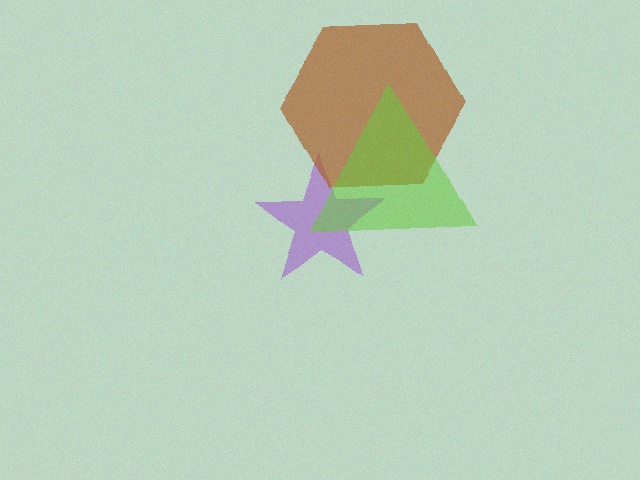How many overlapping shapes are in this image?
There are 3 overlapping shapes in the image.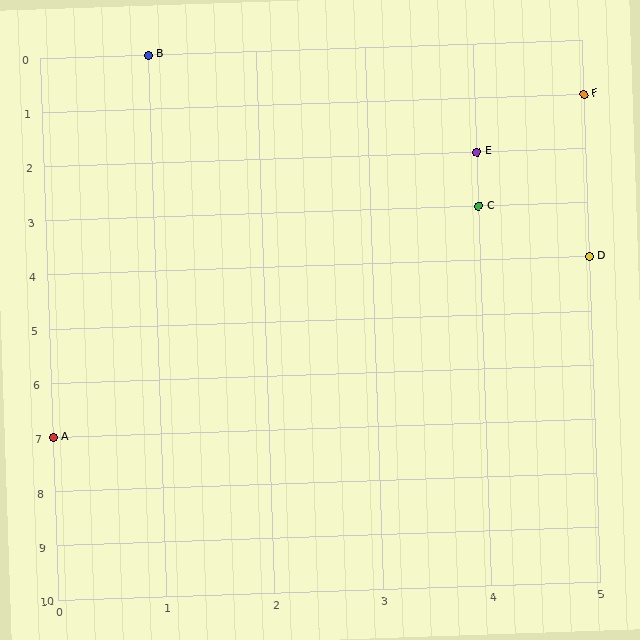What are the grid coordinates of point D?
Point D is at grid coordinates (5, 4).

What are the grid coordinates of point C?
Point C is at grid coordinates (4, 3).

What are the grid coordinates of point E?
Point E is at grid coordinates (4, 2).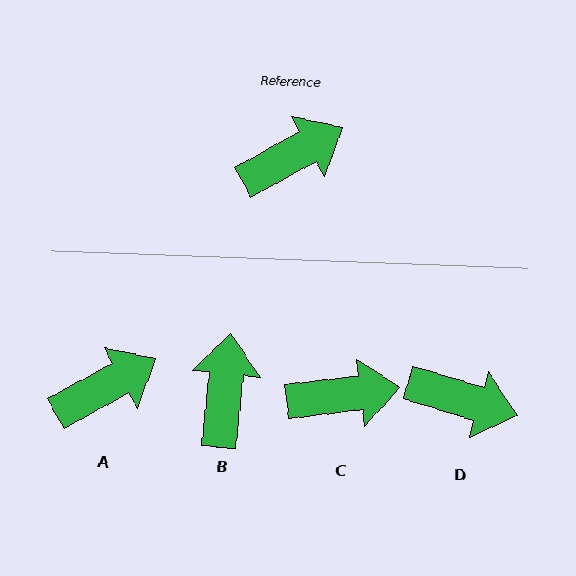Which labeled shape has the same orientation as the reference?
A.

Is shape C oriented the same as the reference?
No, it is off by about 22 degrees.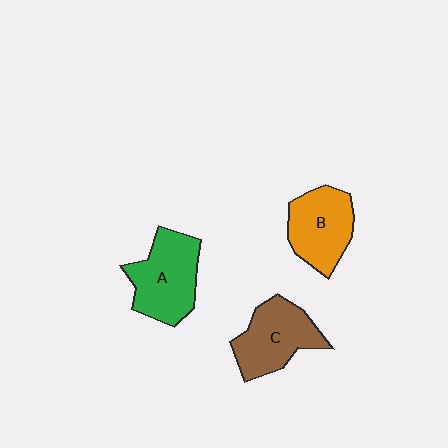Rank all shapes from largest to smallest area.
From largest to smallest: A (green), C (brown), B (orange).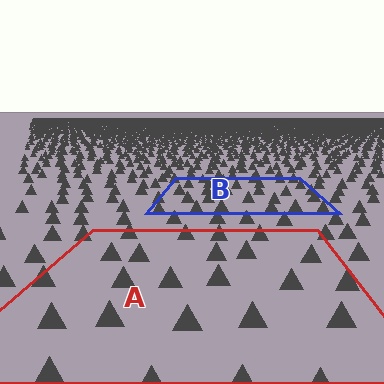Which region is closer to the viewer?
Region A is closer. The texture elements there are larger and more spread out.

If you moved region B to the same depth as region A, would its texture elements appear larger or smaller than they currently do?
They would appear larger. At a closer depth, the same texture elements are projected at a bigger on-screen size.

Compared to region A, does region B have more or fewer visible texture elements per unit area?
Region B has more texture elements per unit area — they are packed more densely because it is farther away.